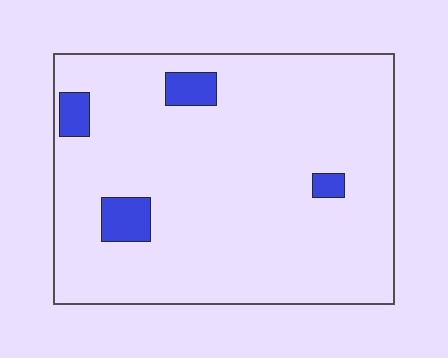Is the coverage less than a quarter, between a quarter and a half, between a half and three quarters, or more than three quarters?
Less than a quarter.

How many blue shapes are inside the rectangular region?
4.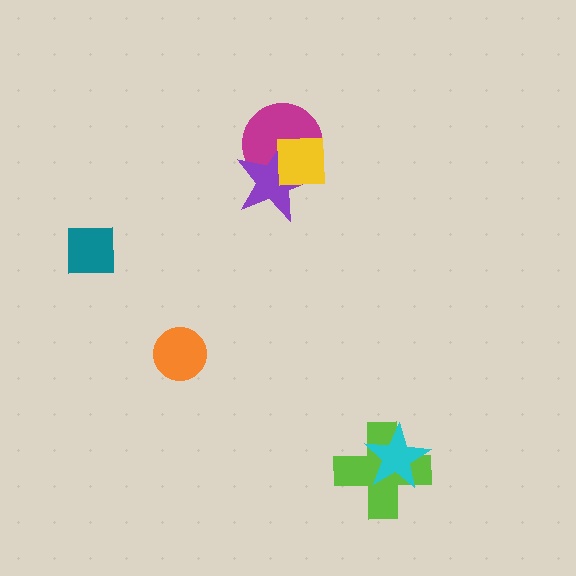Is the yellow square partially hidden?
No, no other shape covers it.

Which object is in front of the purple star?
The yellow square is in front of the purple star.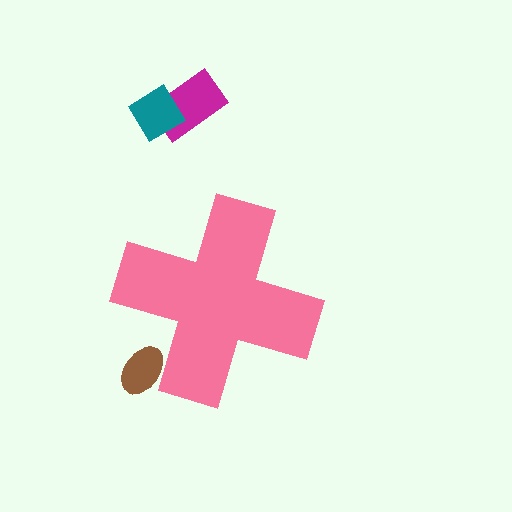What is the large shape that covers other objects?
A pink cross.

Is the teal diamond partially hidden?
No, the teal diamond is fully visible.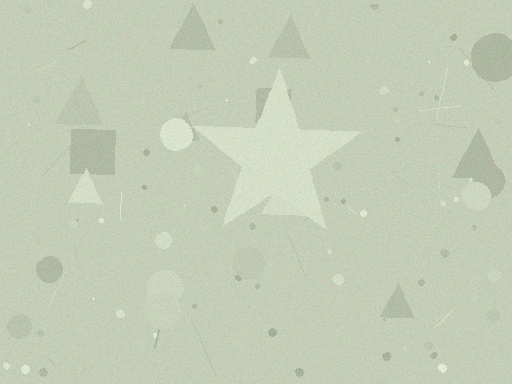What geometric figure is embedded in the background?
A star is embedded in the background.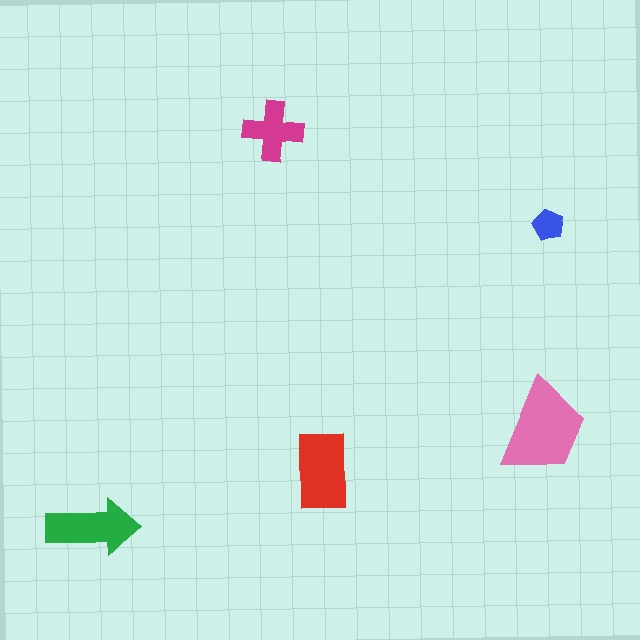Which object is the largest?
The pink trapezoid.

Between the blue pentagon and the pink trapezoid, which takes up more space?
The pink trapezoid.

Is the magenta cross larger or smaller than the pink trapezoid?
Smaller.